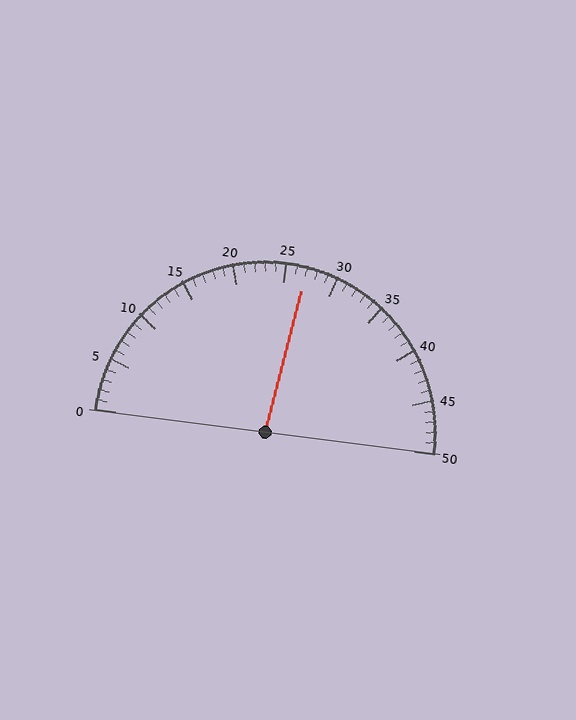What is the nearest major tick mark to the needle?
The nearest major tick mark is 25.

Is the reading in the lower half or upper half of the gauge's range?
The reading is in the upper half of the range (0 to 50).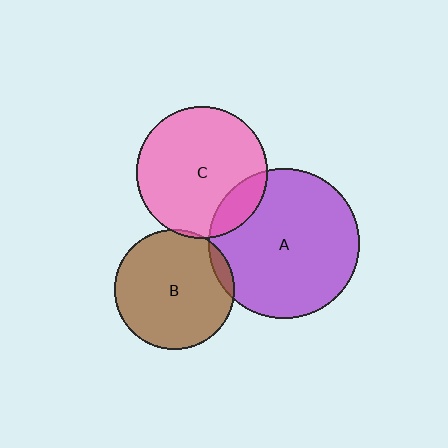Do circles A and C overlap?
Yes.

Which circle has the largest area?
Circle A (purple).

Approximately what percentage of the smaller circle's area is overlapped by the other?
Approximately 15%.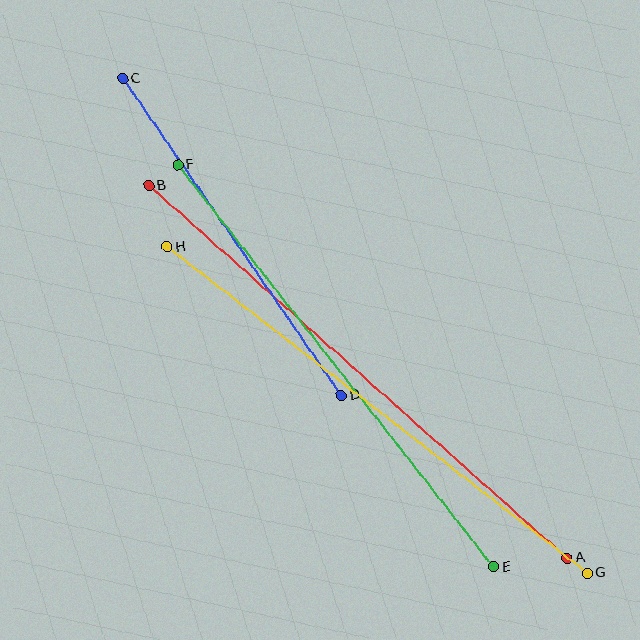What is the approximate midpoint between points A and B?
The midpoint is at approximately (358, 372) pixels.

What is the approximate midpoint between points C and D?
The midpoint is at approximately (232, 237) pixels.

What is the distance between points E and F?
The distance is approximately 511 pixels.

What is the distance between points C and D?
The distance is approximately 385 pixels.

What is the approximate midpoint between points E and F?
The midpoint is at approximately (336, 366) pixels.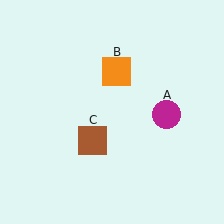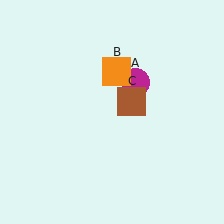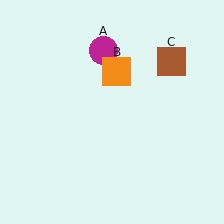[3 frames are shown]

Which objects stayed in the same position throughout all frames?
Orange square (object B) remained stationary.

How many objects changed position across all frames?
2 objects changed position: magenta circle (object A), brown square (object C).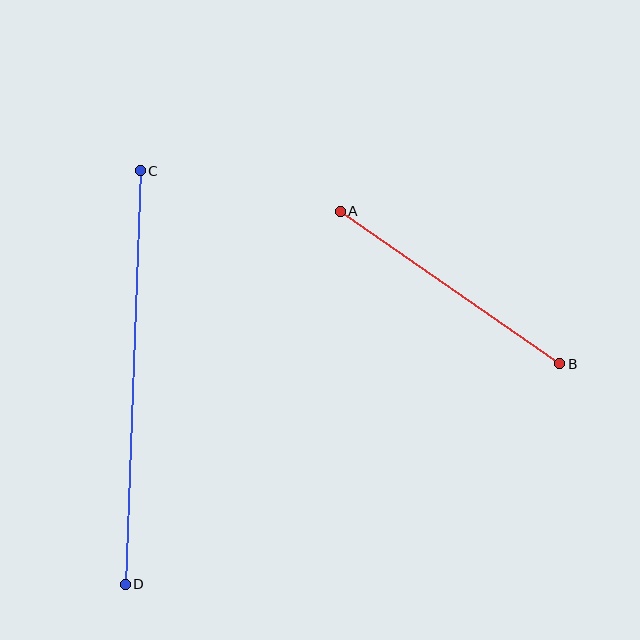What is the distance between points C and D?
The distance is approximately 414 pixels.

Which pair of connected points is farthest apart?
Points C and D are farthest apart.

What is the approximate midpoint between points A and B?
The midpoint is at approximately (450, 288) pixels.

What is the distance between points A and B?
The distance is approximately 267 pixels.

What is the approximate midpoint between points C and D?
The midpoint is at approximately (133, 377) pixels.